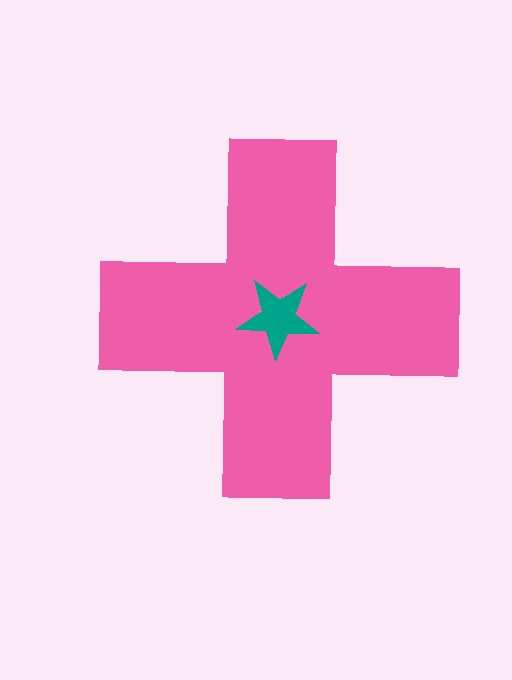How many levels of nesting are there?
2.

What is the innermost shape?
The teal star.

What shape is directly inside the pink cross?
The teal star.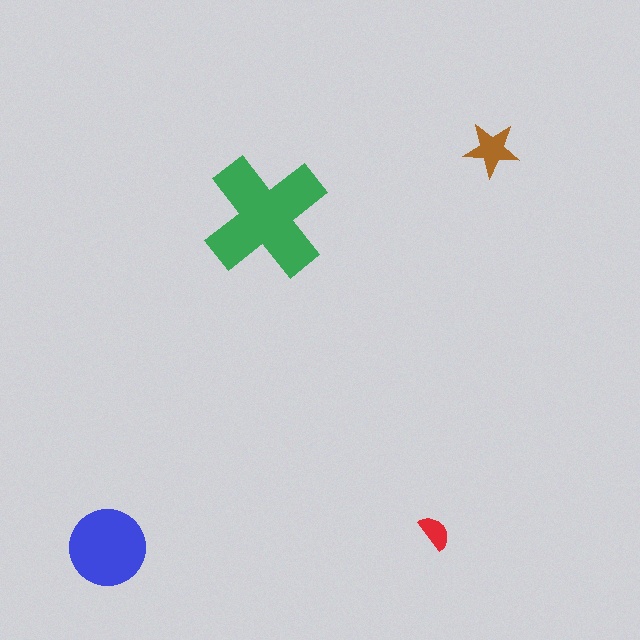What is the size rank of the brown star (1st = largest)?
3rd.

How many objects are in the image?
There are 4 objects in the image.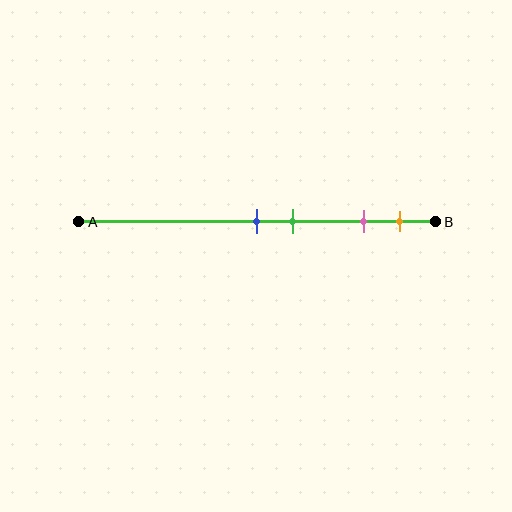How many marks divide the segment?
There are 4 marks dividing the segment.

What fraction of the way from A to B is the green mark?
The green mark is approximately 60% (0.6) of the way from A to B.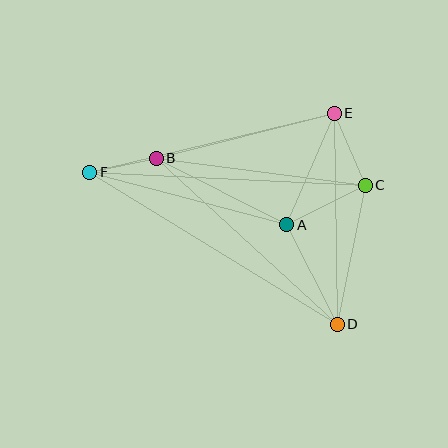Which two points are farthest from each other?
Points D and F are farthest from each other.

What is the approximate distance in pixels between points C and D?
The distance between C and D is approximately 142 pixels.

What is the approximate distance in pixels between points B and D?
The distance between B and D is approximately 245 pixels.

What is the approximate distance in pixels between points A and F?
The distance between A and F is approximately 204 pixels.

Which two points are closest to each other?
Points B and F are closest to each other.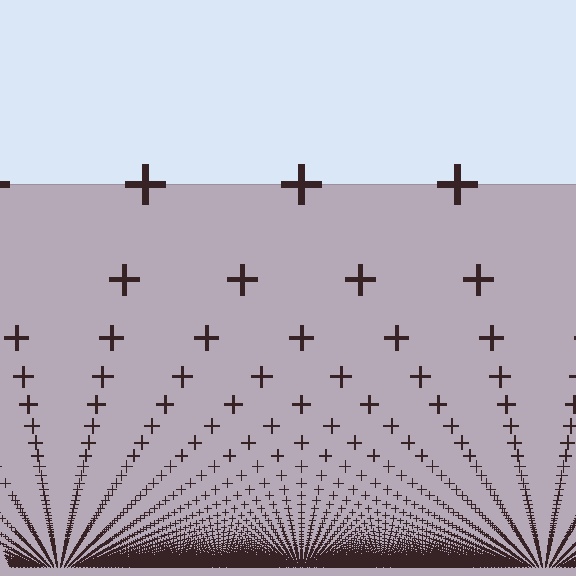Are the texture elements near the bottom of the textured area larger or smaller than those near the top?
Smaller. The gradient is inverted — elements near the bottom are smaller and denser.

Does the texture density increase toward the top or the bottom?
Density increases toward the bottom.